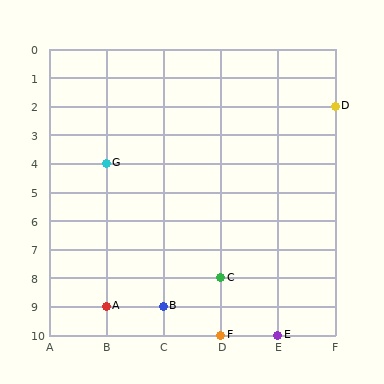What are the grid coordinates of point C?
Point C is at grid coordinates (D, 8).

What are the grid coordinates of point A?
Point A is at grid coordinates (B, 9).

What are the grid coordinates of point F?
Point F is at grid coordinates (D, 10).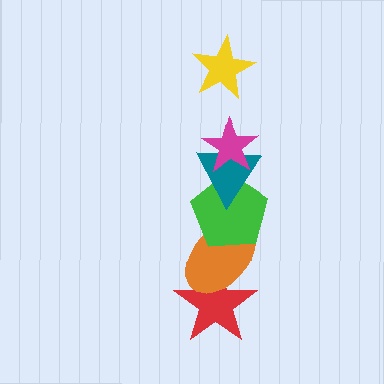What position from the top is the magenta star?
The magenta star is 2nd from the top.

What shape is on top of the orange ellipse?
The green pentagon is on top of the orange ellipse.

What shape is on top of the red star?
The orange ellipse is on top of the red star.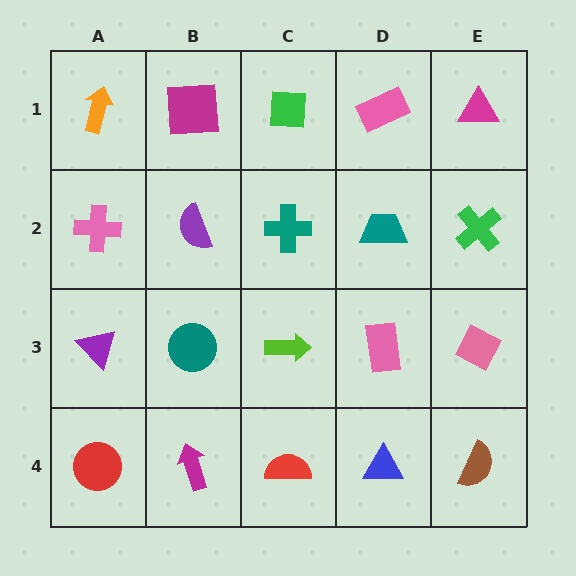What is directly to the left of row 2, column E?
A teal trapezoid.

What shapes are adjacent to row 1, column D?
A teal trapezoid (row 2, column D), a green square (row 1, column C), a magenta triangle (row 1, column E).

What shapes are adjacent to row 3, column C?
A teal cross (row 2, column C), a red semicircle (row 4, column C), a teal circle (row 3, column B), a pink rectangle (row 3, column D).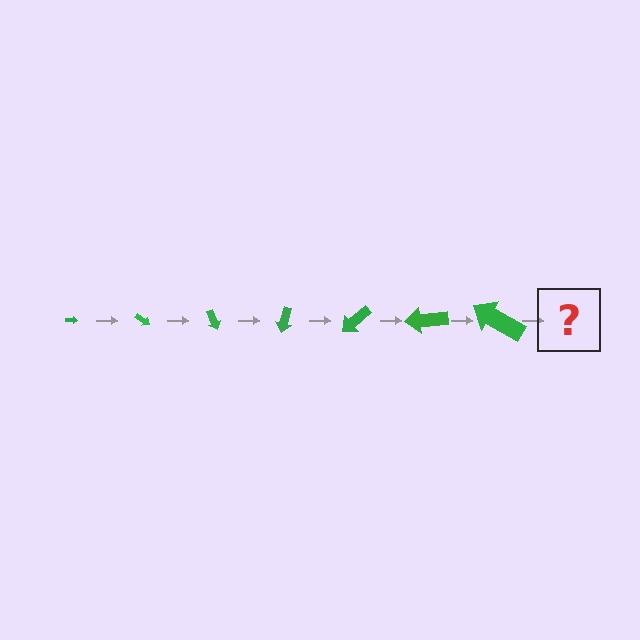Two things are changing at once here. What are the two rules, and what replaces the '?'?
The two rules are that the arrow grows larger each step and it rotates 35 degrees each step. The '?' should be an arrow, larger than the previous one and rotated 245 degrees from the start.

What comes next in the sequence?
The next element should be an arrow, larger than the previous one and rotated 245 degrees from the start.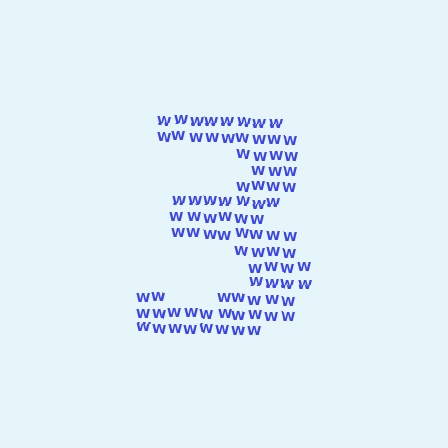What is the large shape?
The large shape is the digit 3.